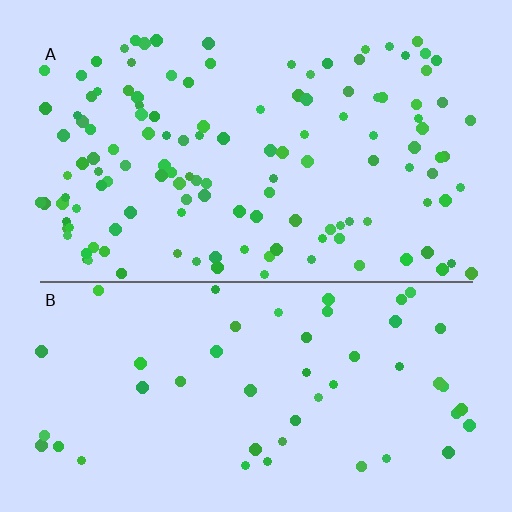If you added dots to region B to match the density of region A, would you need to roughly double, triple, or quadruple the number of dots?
Approximately triple.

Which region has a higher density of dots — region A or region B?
A (the top).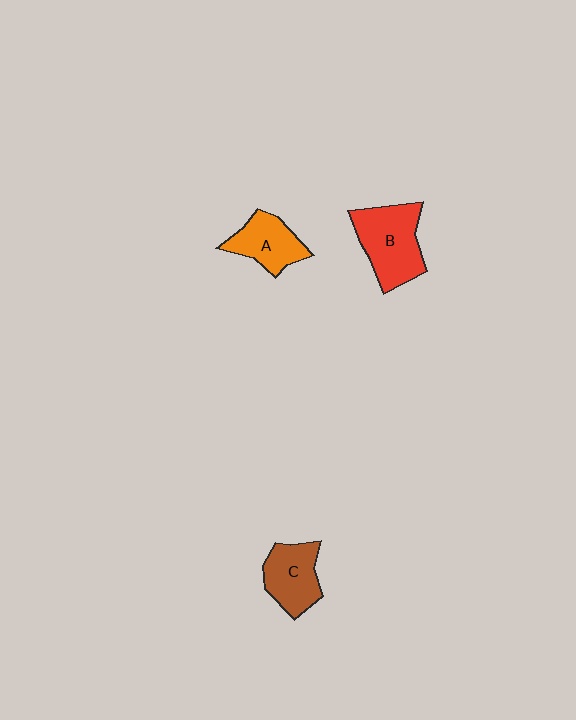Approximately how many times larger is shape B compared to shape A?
Approximately 1.4 times.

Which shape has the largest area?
Shape B (red).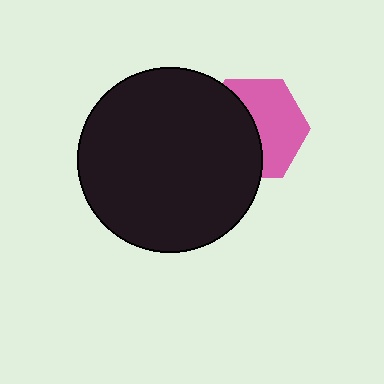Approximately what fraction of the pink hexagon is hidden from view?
Roughly 48% of the pink hexagon is hidden behind the black circle.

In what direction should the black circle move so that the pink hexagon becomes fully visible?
The black circle should move left. That is the shortest direction to clear the overlap and leave the pink hexagon fully visible.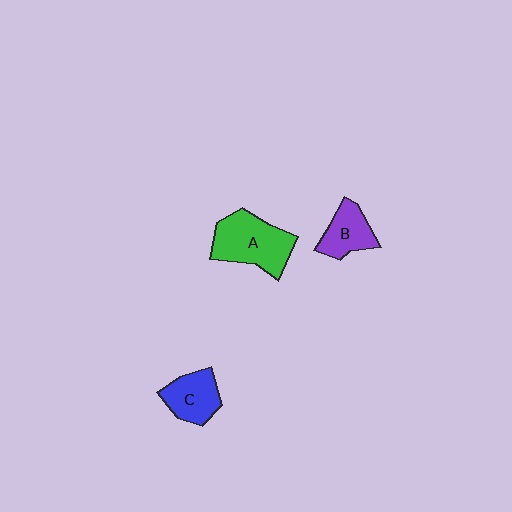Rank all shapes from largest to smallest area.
From largest to smallest: A (green), C (blue), B (purple).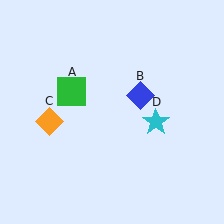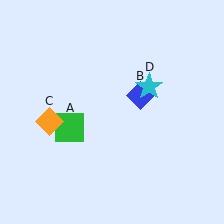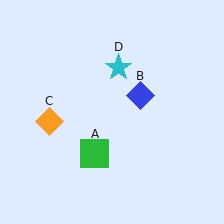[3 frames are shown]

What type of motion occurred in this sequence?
The green square (object A), cyan star (object D) rotated counterclockwise around the center of the scene.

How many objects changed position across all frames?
2 objects changed position: green square (object A), cyan star (object D).